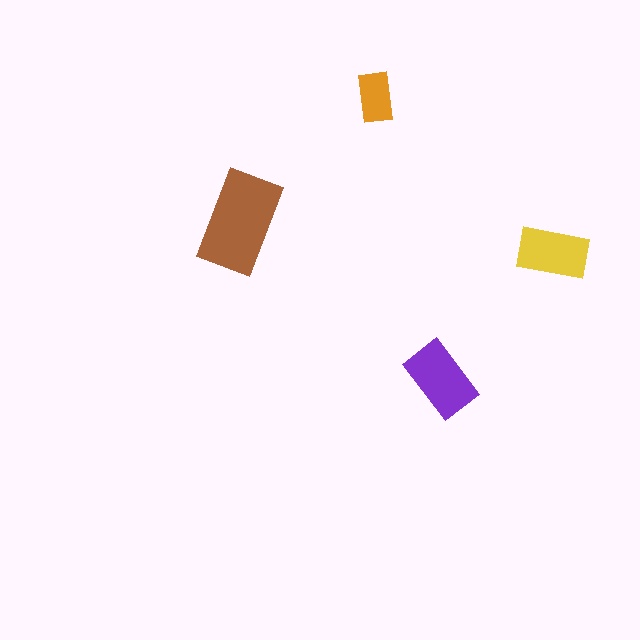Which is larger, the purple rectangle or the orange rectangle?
The purple one.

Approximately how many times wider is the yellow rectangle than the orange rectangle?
About 1.5 times wider.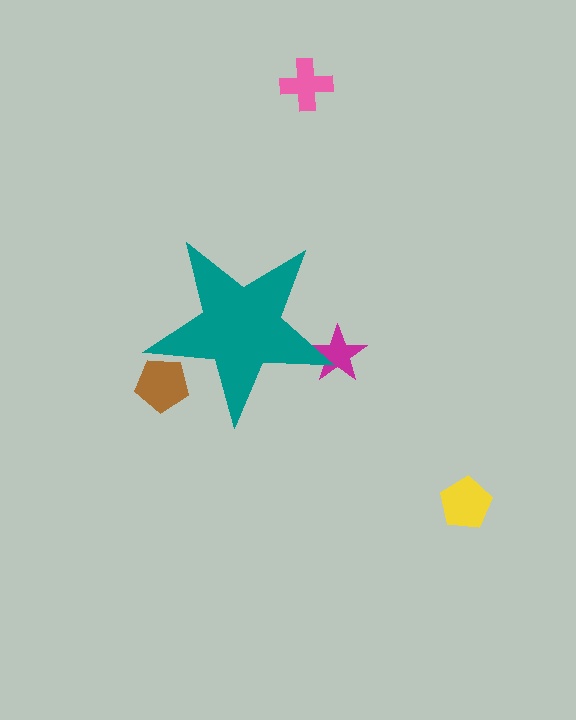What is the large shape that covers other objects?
A teal star.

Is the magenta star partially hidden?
Yes, the magenta star is partially hidden behind the teal star.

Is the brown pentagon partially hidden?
Yes, the brown pentagon is partially hidden behind the teal star.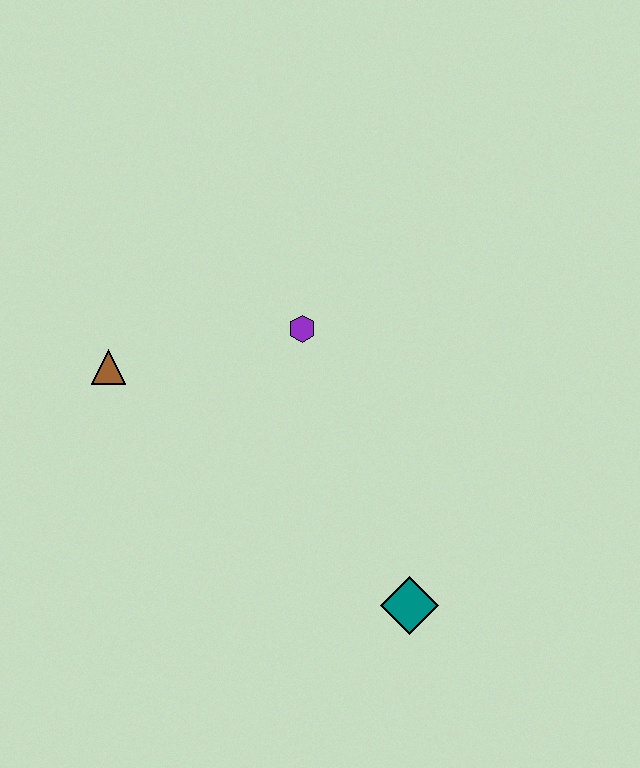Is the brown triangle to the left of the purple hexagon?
Yes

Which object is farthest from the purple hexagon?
The teal diamond is farthest from the purple hexagon.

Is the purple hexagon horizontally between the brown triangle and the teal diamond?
Yes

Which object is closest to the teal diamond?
The purple hexagon is closest to the teal diamond.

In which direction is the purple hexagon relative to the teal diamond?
The purple hexagon is above the teal diamond.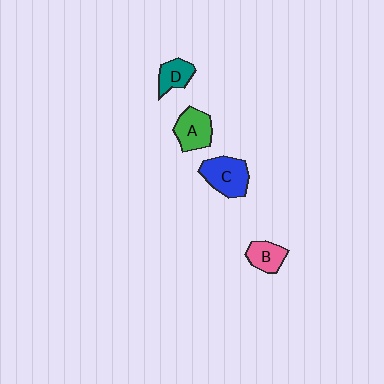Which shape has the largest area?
Shape C (blue).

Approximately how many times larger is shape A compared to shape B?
Approximately 1.3 times.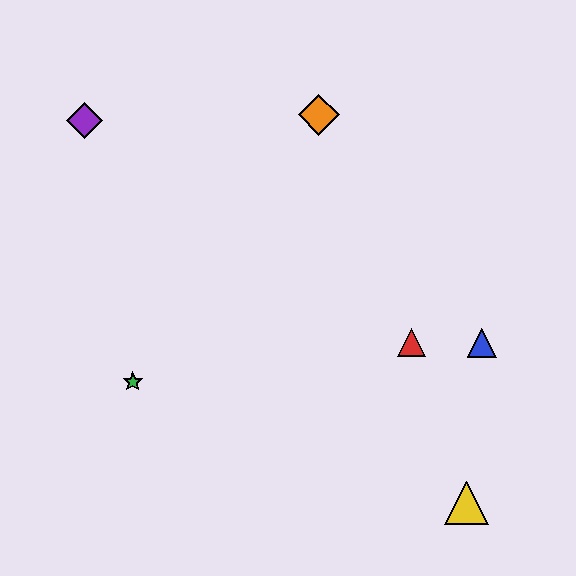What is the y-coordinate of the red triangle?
The red triangle is at y≈343.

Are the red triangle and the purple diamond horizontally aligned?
No, the red triangle is at y≈343 and the purple diamond is at y≈120.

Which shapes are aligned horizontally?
The red triangle, the blue triangle are aligned horizontally.